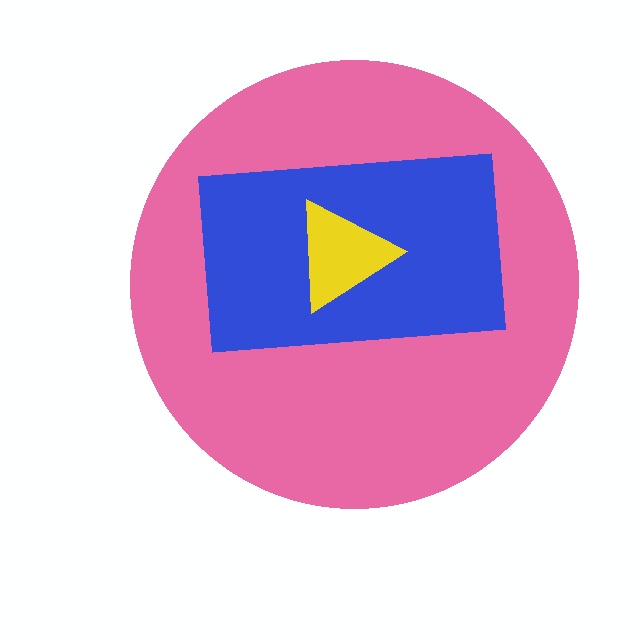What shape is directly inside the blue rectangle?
The yellow triangle.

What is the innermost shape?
The yellow triangle.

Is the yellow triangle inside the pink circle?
Yes.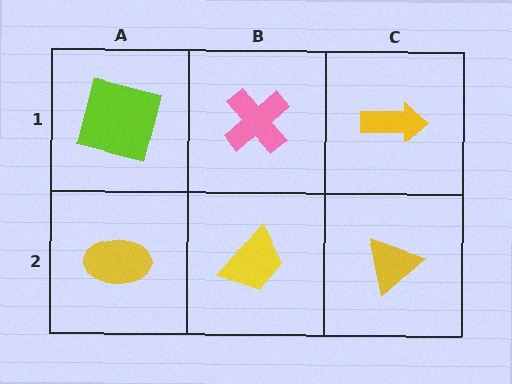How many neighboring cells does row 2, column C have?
2.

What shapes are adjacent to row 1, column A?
A yellow ellipse (row 2, column A), a pink cross (row 1, column B).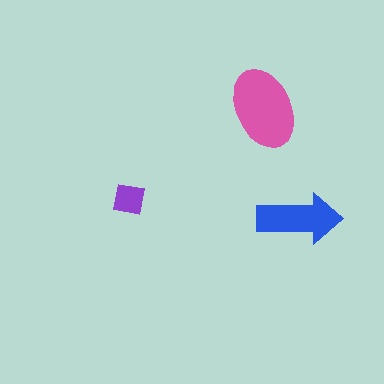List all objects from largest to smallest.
The pink ellipse, the blue arrow, the purple square.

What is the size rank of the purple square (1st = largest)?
3rd.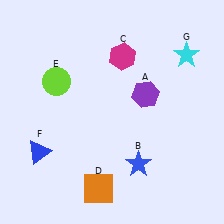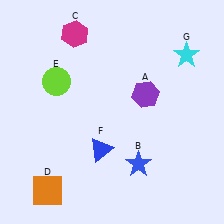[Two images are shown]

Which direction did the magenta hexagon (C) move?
The magenta hexagon (C) moved left.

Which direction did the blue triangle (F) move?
The blue triangle (F) moved right.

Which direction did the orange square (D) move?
The orange square (D) moved left.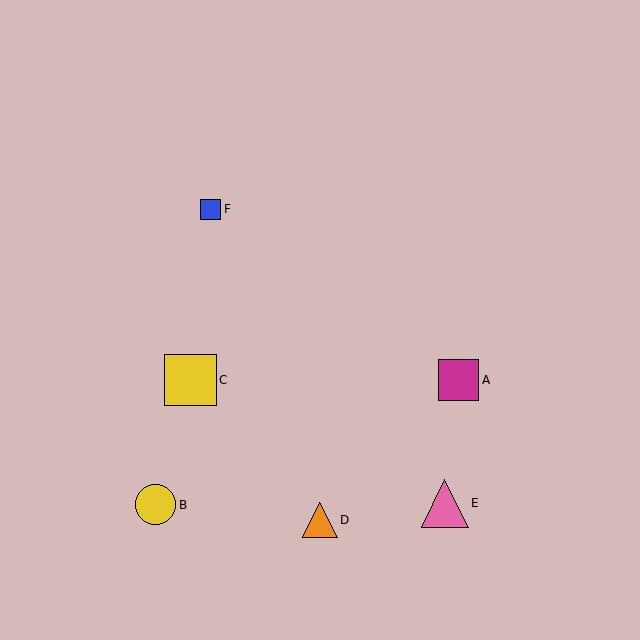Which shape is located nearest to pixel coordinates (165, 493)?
The yellow circle (labeled B) at (156, 505) is nearest to that location.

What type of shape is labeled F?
Shape F is a blue square.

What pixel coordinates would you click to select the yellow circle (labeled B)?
Click at (156, 505) to select the yellow circle B.